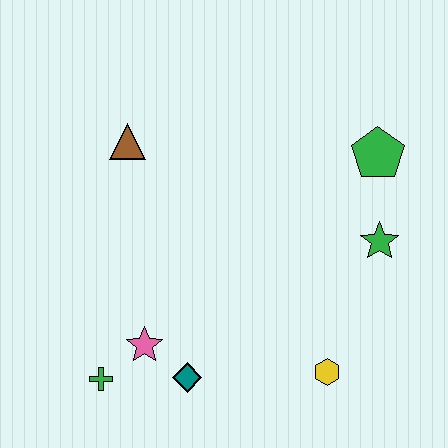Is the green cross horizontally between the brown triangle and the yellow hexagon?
No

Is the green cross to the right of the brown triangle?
No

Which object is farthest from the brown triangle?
The yellow hexagon is farthest from the brown triangle.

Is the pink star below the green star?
Yes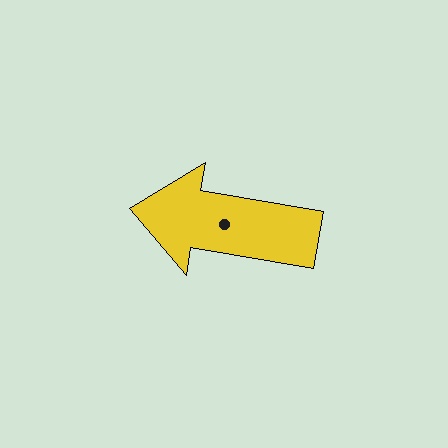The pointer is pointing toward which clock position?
Roughly 9 o'clock.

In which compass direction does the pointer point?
West.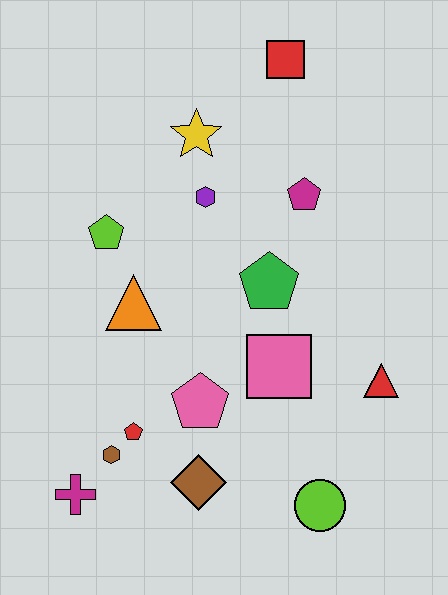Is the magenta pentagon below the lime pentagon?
No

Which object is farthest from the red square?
The magenta cross is farthest from the red square.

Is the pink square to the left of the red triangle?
Yes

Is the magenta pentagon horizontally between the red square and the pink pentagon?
No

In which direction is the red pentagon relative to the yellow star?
The red pentagon is below the yellow star.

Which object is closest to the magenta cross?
The brown hexagon is closest to the magenta cross.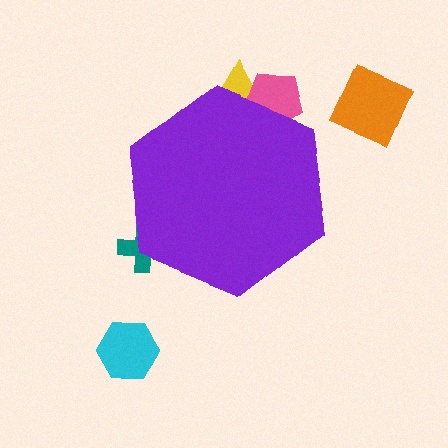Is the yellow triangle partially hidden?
Yes, the yellow triangle is partially hidden behind the purple hexagon.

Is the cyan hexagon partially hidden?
No, the cyan hexagon is fully visible.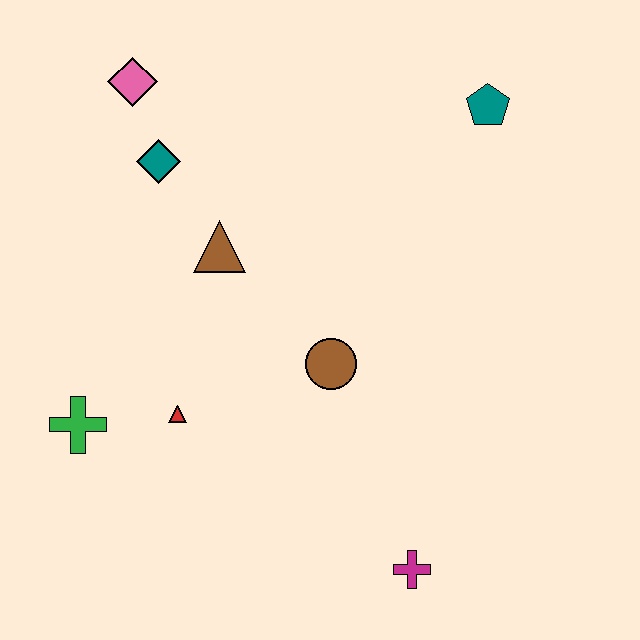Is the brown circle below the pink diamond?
Yes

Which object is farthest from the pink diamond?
The magenta cross is farthest from the pink diamond.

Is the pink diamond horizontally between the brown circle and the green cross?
Yes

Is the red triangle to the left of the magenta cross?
Yes